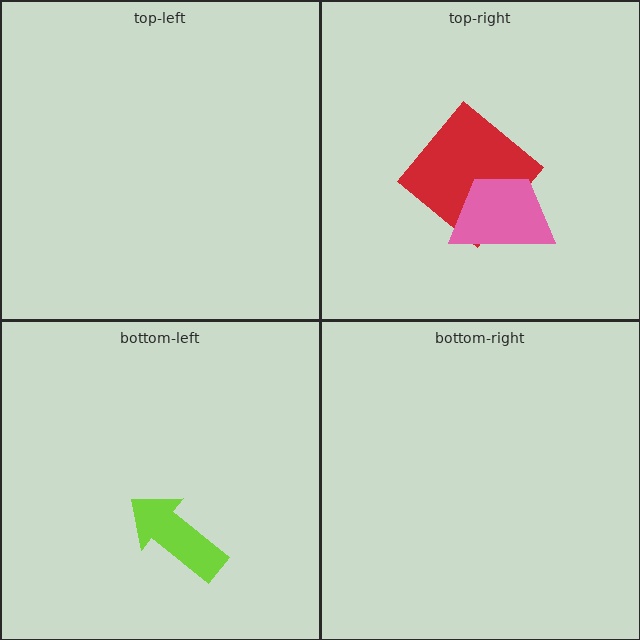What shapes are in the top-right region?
The red diamond, the pink trapezoid.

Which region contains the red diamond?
The top-right region.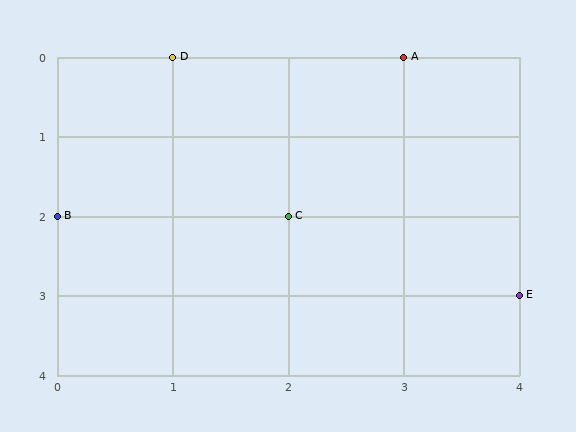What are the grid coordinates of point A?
Point A is at grid coordinates (3, 0).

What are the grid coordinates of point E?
Point E is at grid coordinates (4, 3).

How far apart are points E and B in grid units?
Points E and B are 4 columns and 1 row apart (about 4.1 grid units diagonally).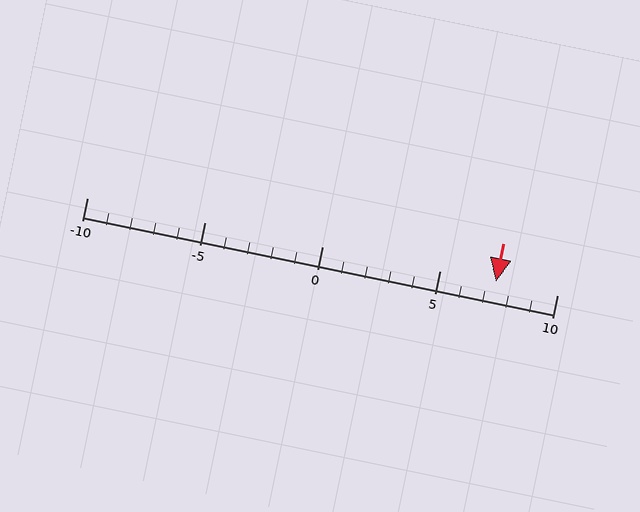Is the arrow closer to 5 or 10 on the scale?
The arrow is closer to 5.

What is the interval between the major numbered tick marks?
The major tick marks are spaced 5 units apart.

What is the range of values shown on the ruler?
The ruler shows values from -10 to 10.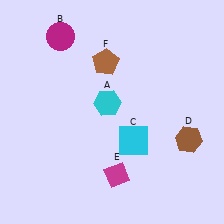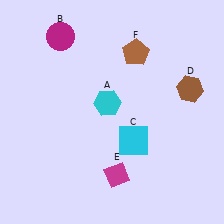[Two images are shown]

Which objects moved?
The objects that moved are: the brown hexagon (D), the brown pentagon (F).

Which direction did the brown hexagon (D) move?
The brown hexagon (D) moved up.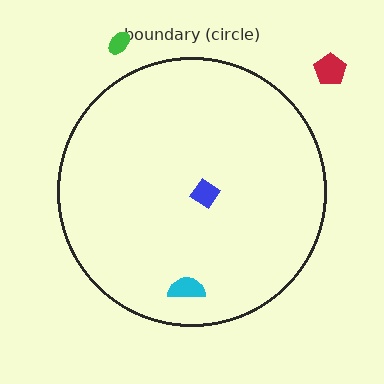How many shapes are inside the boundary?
2 inside, 2 outside.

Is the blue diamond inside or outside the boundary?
Inside.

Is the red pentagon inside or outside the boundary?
Outside.